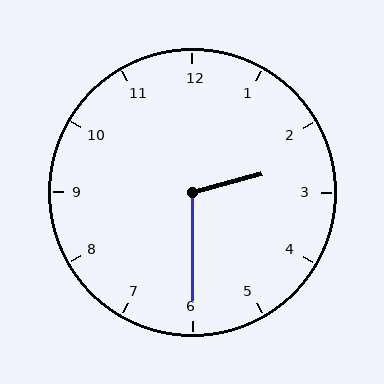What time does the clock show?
2:30.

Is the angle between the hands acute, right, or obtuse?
It is obtuse.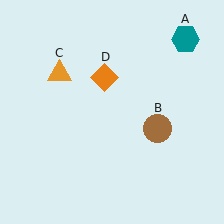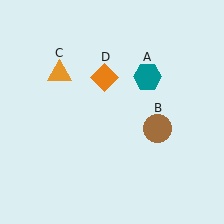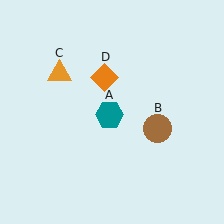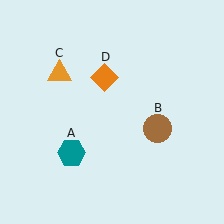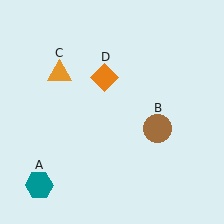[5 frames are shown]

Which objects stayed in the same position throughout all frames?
Brown circle (object B) and orange triangle (object C) and orange diamond (object D) remained stationary.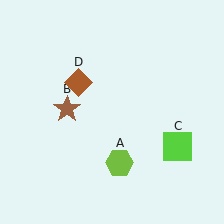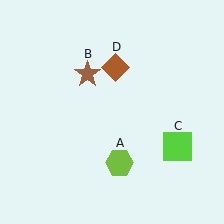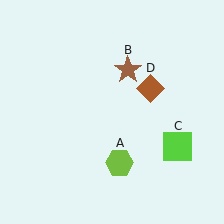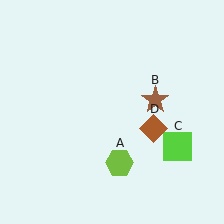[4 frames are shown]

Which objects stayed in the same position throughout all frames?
Lime hexagon (object A) and lime square (object C) remained stationary.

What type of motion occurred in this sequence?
The brown star (object B), brown diamond (object D) rotated clockwise around the center of the scene.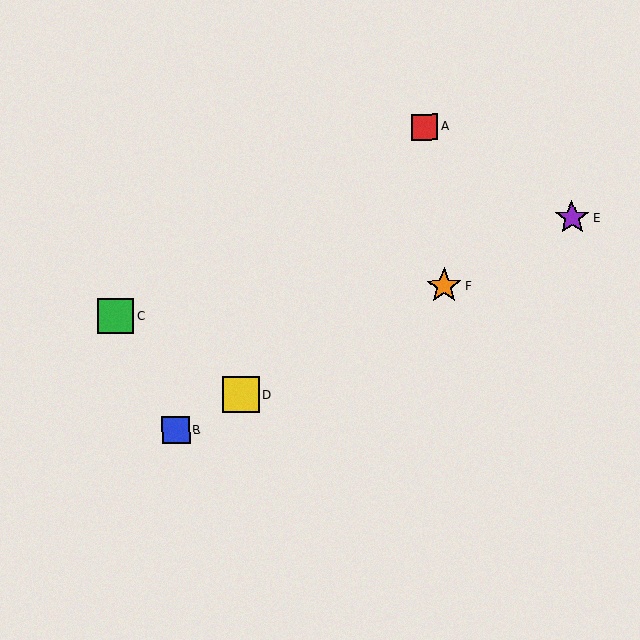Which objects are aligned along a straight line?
Objects B, D, E, F are aligned along a straight line.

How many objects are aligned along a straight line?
4 objects (B, D, E, F) are aligned along a straight line.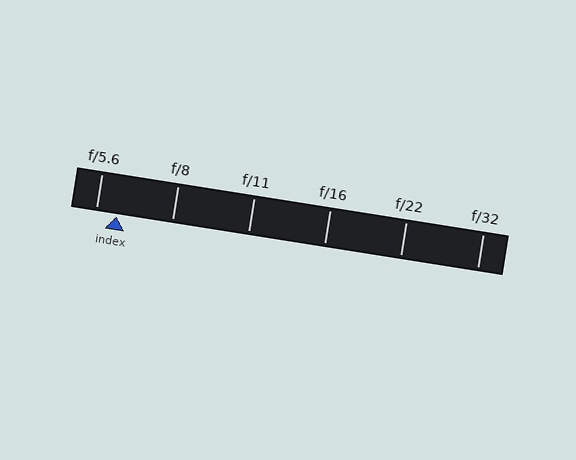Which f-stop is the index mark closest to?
The index mark is closest to f/5.6.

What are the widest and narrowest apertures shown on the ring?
The widest aperture shown is f/5.6 and the narrowest is f/32.